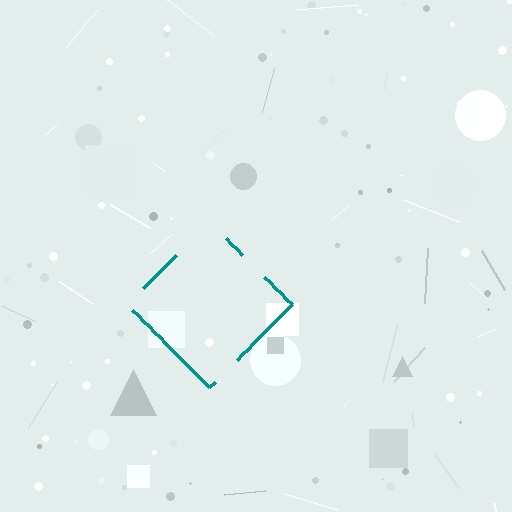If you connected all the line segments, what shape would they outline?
They would outline a diamond.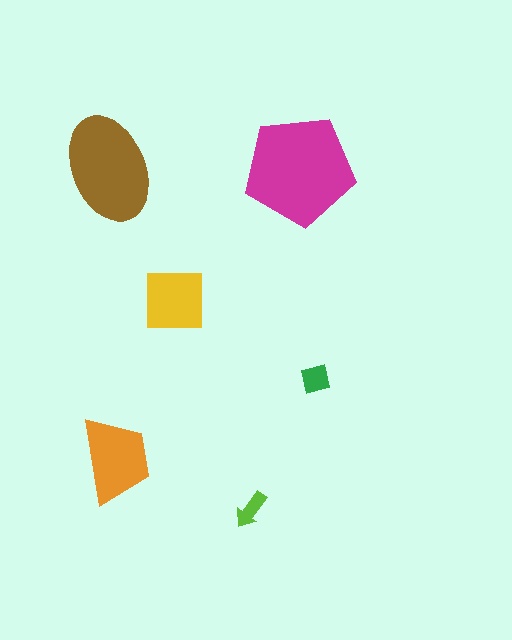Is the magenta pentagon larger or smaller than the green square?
Larger.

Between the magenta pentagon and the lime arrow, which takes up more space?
The magenta pentagon.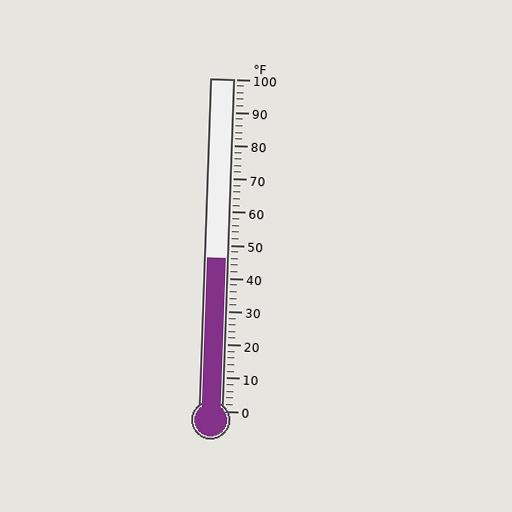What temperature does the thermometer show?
The thermometer shows approximately 46°F.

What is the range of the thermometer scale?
The thermometer scale ranges from 0°F to 100°F.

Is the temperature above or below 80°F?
The temperature is below 80°F.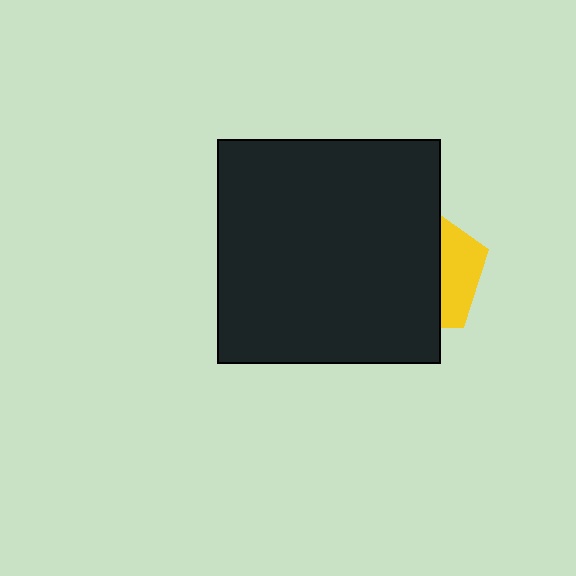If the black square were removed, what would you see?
You would see the complete yellow pentagon.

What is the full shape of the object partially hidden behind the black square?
The partially hidden object is a yellow pentagon.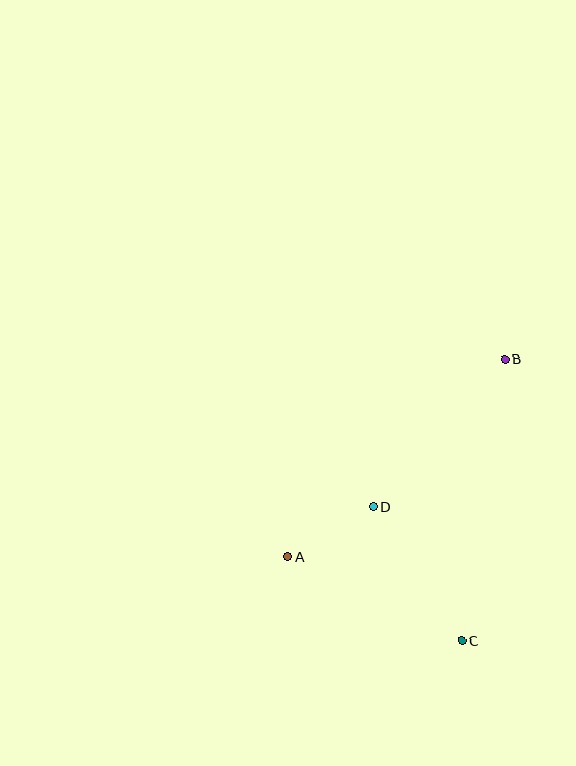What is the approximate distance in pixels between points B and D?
The distance between B and D is approximately 197 pixels.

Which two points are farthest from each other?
Points A and B are farthest from each other.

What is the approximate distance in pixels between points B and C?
The distance between B and C is approximately 285 pixels.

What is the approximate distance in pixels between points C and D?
The distance between C and D is approximately 161 pixels.